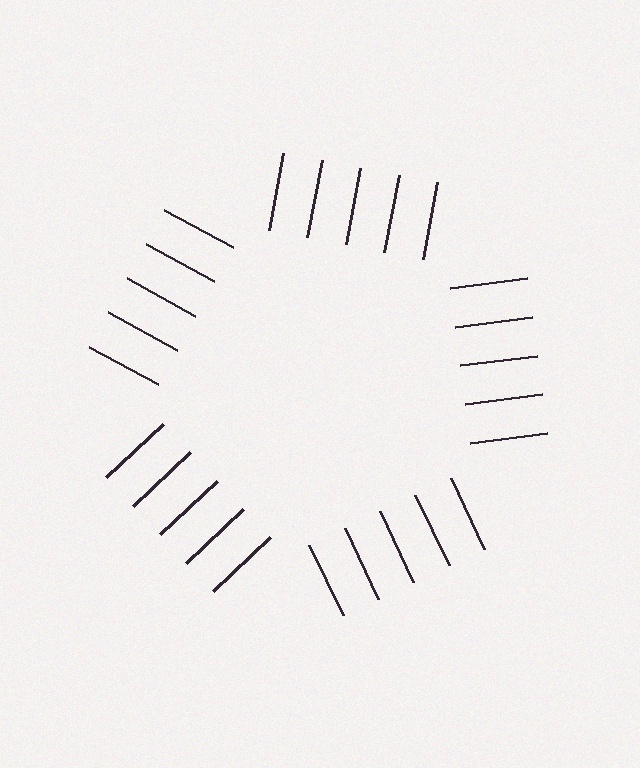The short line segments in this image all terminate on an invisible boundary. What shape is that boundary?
An illusory pentagon — the line segments terminate on its edges but no continuous stroke is drawn.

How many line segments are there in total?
25 — 5 along each of the 5 edges.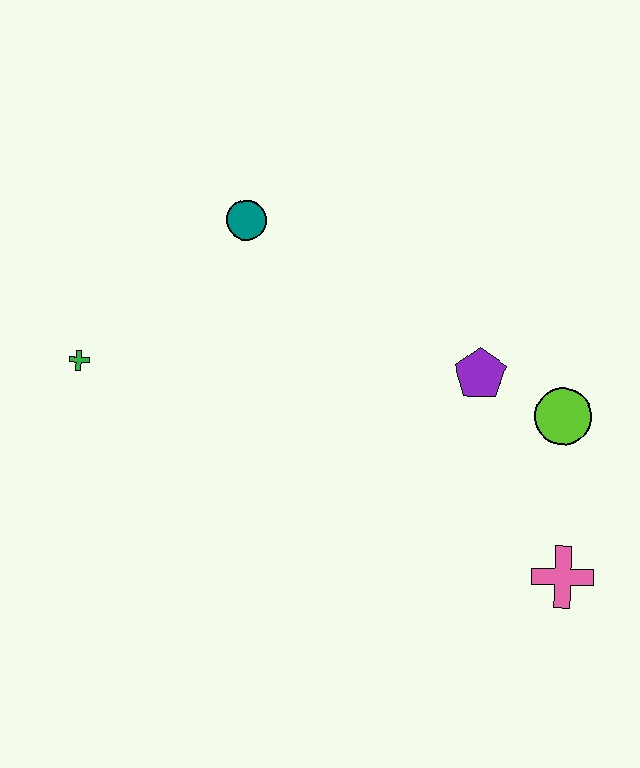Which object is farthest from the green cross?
The pink cross is farthest from the green cross.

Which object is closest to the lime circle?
The purple pentagon is closest to the lime circle.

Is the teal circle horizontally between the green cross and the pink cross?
Yes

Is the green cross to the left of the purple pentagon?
Yes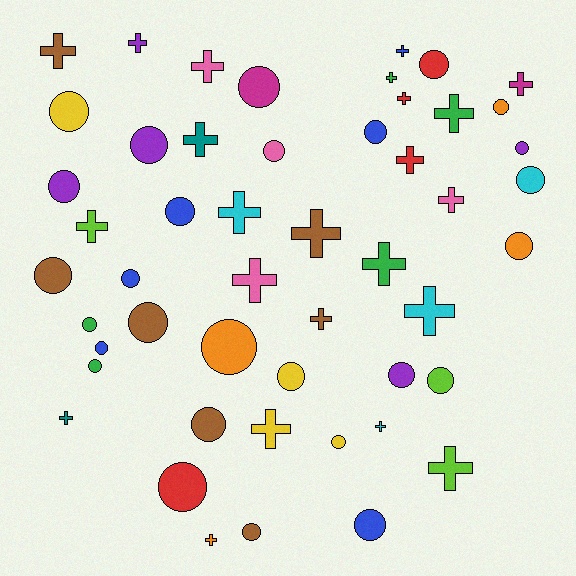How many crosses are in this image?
There are 23 crosses.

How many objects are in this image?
There are 50 objects.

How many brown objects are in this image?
There are 7 brown objects.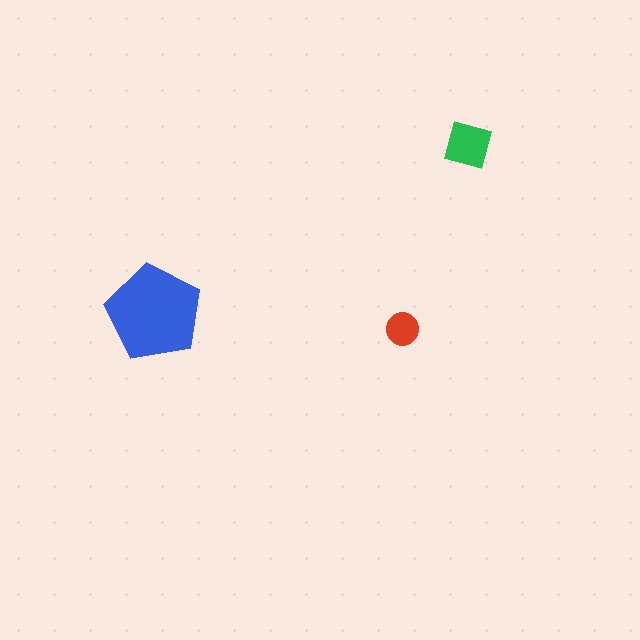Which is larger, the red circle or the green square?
The green square.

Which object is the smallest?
The red circle.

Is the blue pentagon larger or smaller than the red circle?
Larger.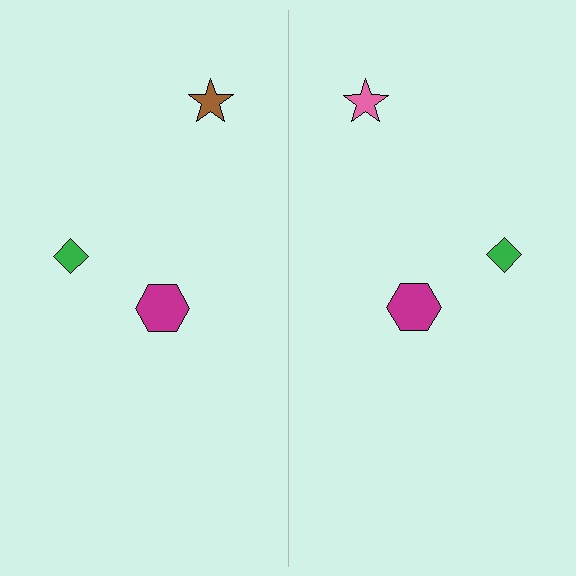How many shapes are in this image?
There are 6 shapes in this image.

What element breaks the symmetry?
The pink star on the right side breaks the symmetry — its mirror counterpart is brown.